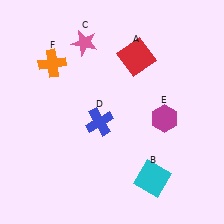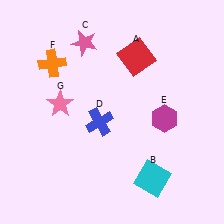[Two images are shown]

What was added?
A pink star (G) was added in Image 2.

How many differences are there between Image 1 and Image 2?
There is 1 difference between the two images.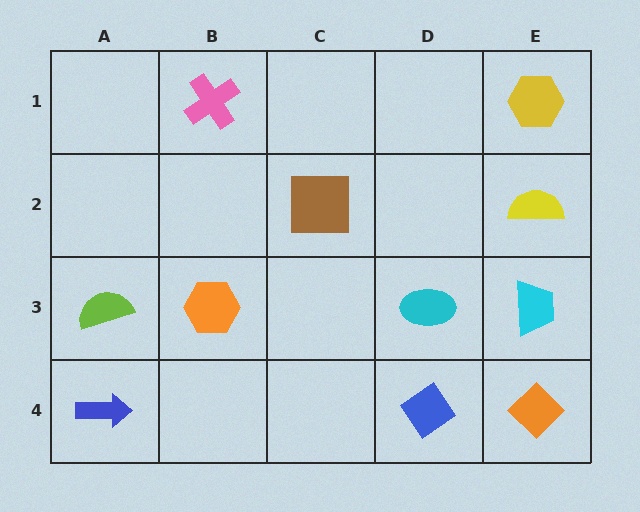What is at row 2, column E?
A yellow semicircle.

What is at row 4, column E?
An orange diamond.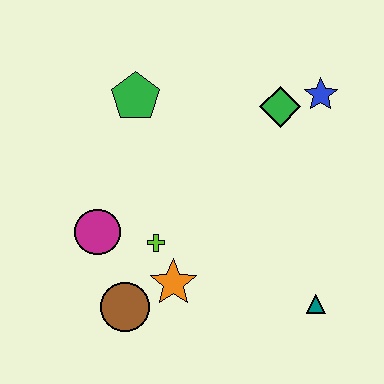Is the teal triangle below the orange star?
Yes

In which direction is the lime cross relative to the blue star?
The lime cross is to the left of the blue star.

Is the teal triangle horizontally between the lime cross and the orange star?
No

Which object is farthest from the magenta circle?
The blue star is farthest from the magenta circle.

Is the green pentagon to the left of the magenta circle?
No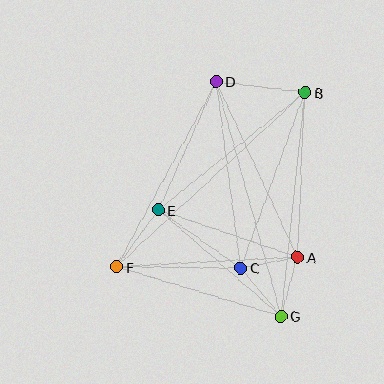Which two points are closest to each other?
Points A and C are closest to each other.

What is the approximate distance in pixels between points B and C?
The distance between B and C is approximately 187 pixels.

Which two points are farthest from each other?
Points B and F are farthest from each other.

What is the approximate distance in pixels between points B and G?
The distance between B and G is approximately 225 pixels.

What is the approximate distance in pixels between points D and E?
The distance between D and E is approximately 141 pixels.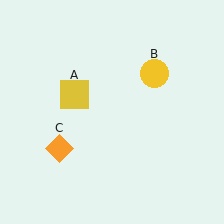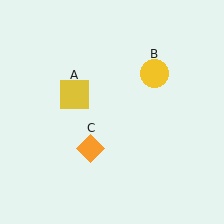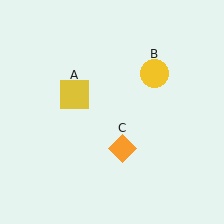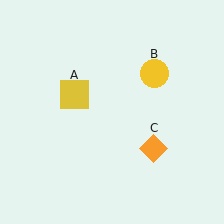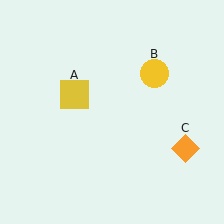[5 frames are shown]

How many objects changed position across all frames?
1 object changed position: orange diamond (object C).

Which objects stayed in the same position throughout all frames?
Yellow square (object A) and yellow circle (object B) remained stationary.